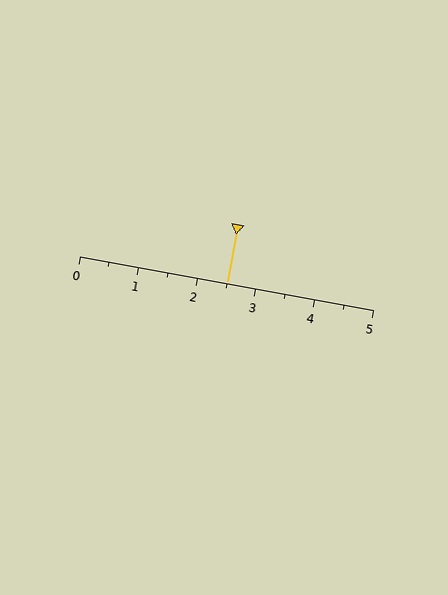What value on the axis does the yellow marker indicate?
The marker indicates approximately 2.5.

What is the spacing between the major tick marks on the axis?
The major ticks are spaced 1 apart.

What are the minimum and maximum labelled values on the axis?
The axis runs from 0 to 5.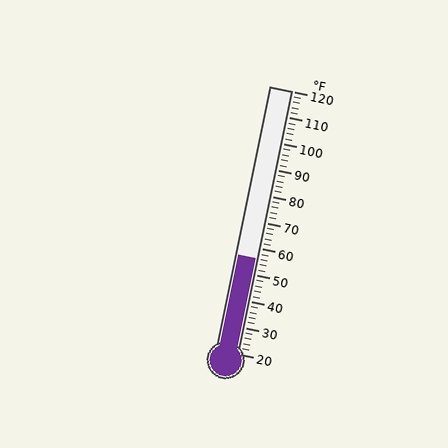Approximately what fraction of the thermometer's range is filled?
The thermometer is filled to approximately 35% of its range.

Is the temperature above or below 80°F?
The temperature is below 80°F.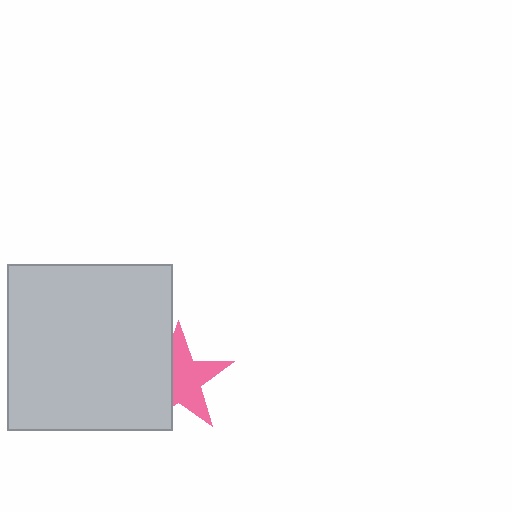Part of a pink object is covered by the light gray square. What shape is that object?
It is a star.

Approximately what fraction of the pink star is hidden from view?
Roughly 41% of the pink star is hidden behind the light gray square.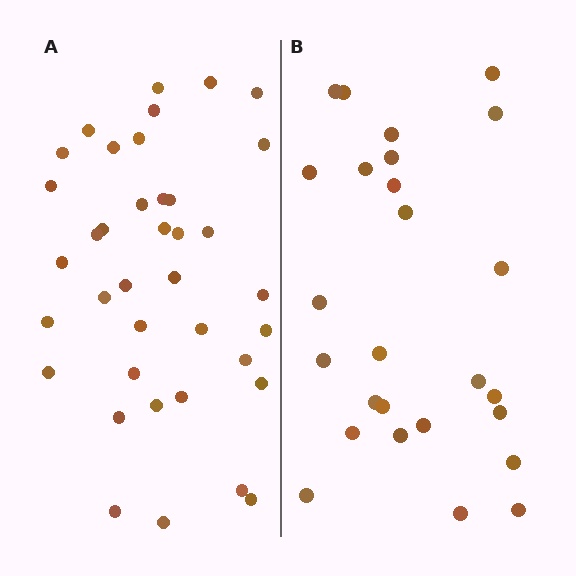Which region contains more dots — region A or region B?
Region A (the left region) has more dots.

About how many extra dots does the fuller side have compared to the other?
Region A has roughly 12 or so more dots than region B.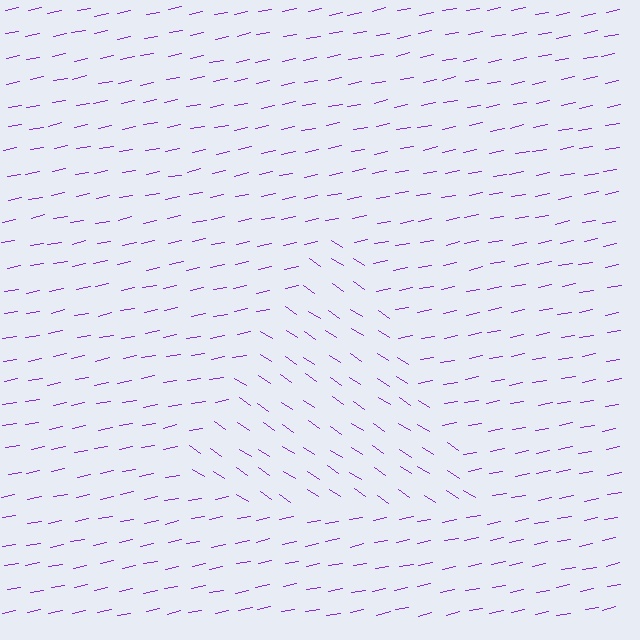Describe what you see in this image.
The image is filled with small purple line segments. A triangle region in the image has lines oriented differently from the surrounding lines, creating a visible texture boundary.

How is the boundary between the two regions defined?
The boundary is defined purely by a change in line orientation (approximately 45 degrees difference). All lines are the same color and thickness.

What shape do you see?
I see a triangle.